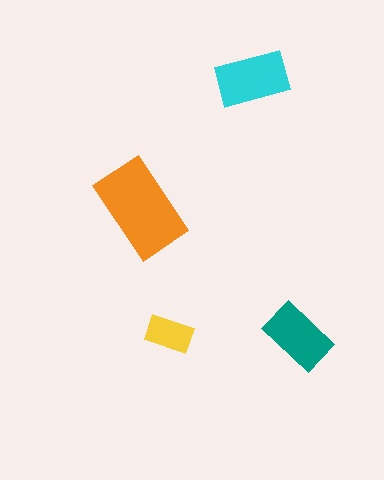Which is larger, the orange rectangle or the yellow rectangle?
The orange one.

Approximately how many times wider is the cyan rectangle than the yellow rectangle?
About 1.5 times wider.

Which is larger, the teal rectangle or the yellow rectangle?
The teal one.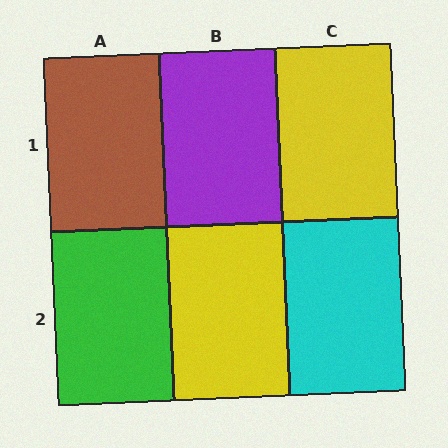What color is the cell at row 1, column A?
Brown.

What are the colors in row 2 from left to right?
Green, yellow, cyan.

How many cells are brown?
1 cell is brown.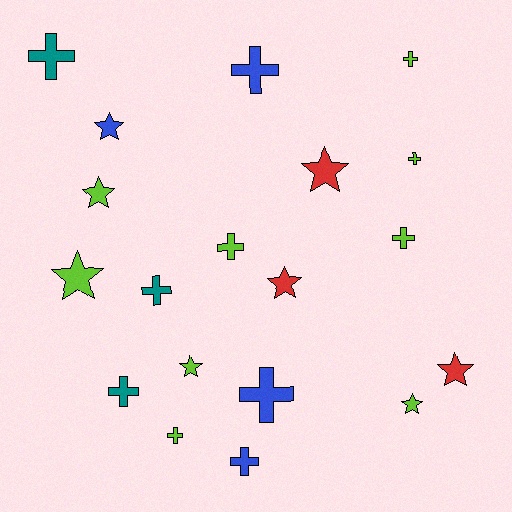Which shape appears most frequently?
Cross, with 11 objects.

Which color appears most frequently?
Lime, with 9 objects.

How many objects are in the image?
There are 19 objects.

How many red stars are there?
There are 3 red stars.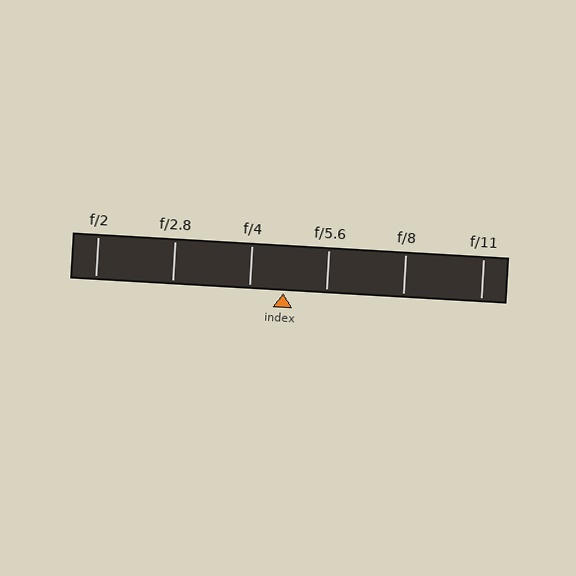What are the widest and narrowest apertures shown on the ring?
The widest aperture shown is f/2 and the narrowest is f/11.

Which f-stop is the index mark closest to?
The index mark is closest to f/4.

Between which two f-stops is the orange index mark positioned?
The index mark is between f/4 and f/5.6.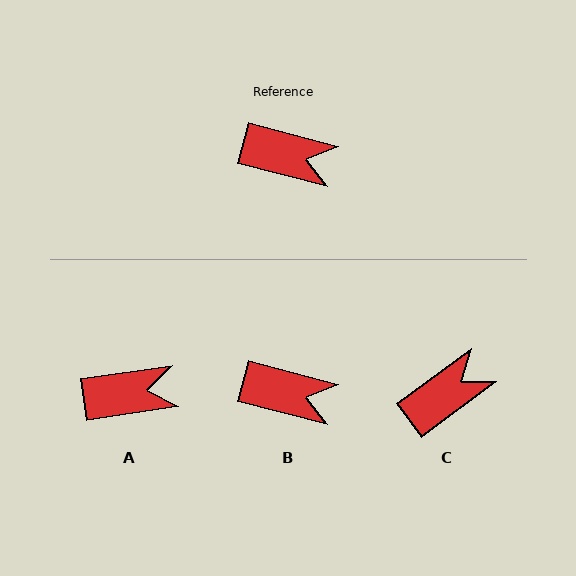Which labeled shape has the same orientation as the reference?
B.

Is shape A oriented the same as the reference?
No, it is off by about 23 degrees.